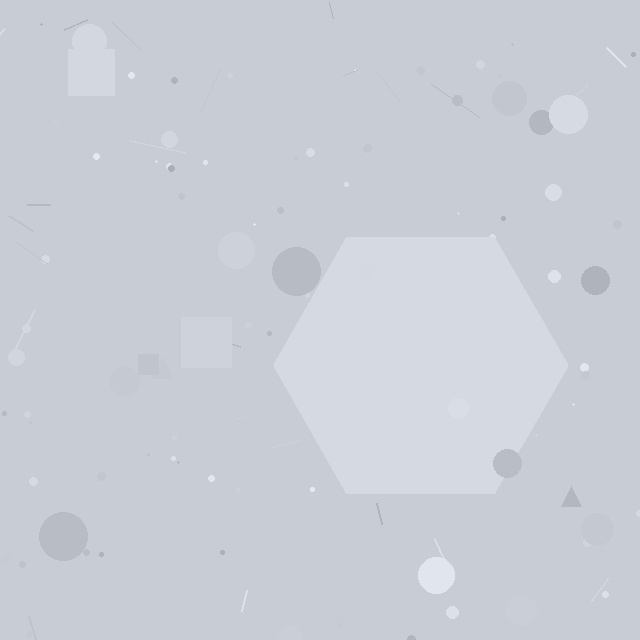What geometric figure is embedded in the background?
A hexagon is embedded in the background.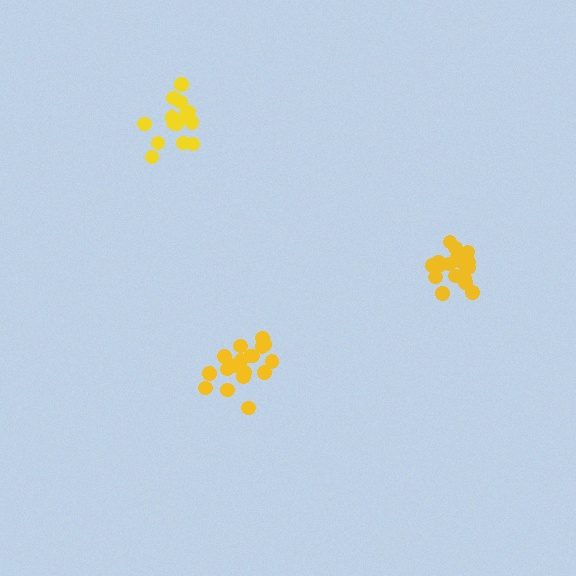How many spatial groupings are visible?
There are 3 spatial groupings.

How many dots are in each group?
Group 1: 21 dots, Group 2: 15 dots, Group 3: 18 dots (54 total).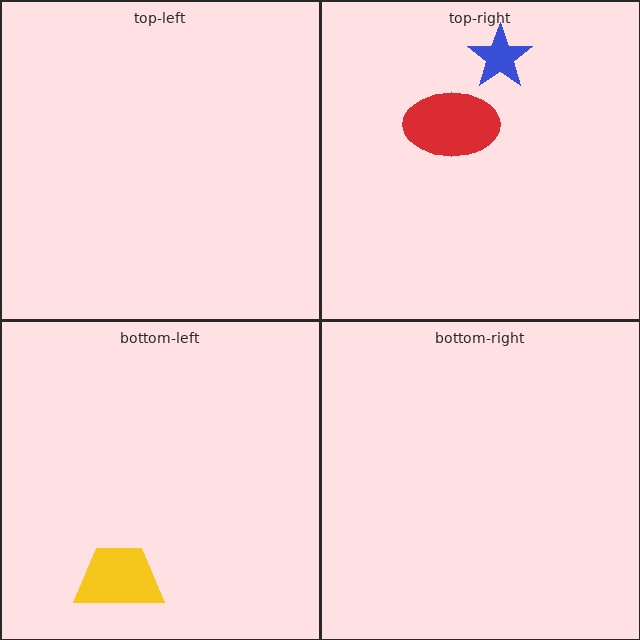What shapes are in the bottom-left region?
The yellow trapezoid.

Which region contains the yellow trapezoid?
The bottom-left region.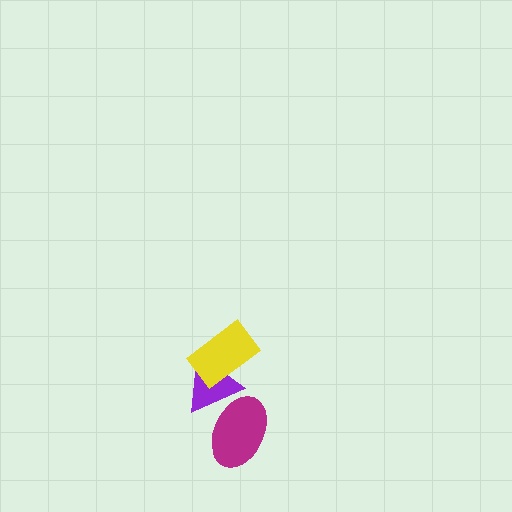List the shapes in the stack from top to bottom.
From top to bottom: the yellow rectangle, the purple triangle, the magenta ellipse.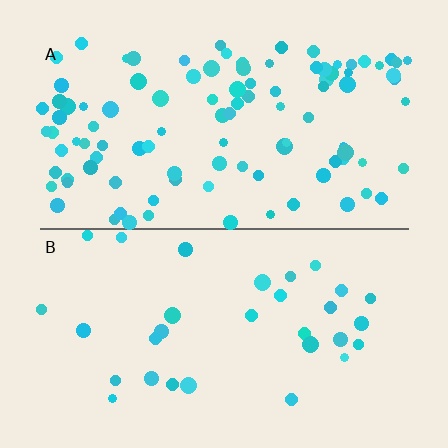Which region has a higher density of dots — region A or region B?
A (the top).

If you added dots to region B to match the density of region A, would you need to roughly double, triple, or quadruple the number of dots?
Approximately triple.